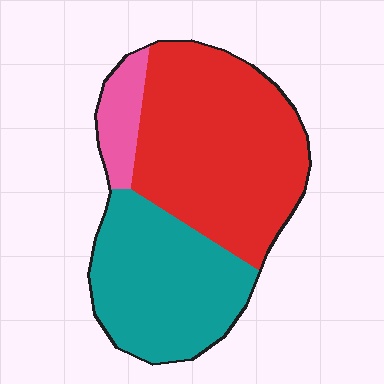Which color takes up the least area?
Pink, at roughly 10%.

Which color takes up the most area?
Red, at roughly 55%.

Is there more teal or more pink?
Teal.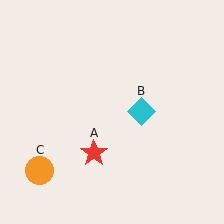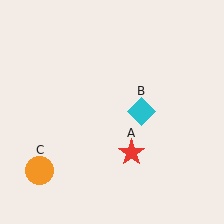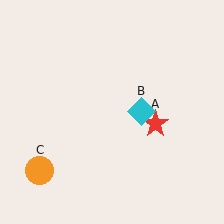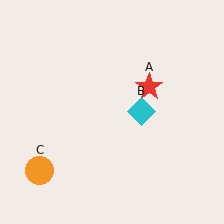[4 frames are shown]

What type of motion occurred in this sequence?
The red star (object A) rotated counterclockwise around the center of the scene.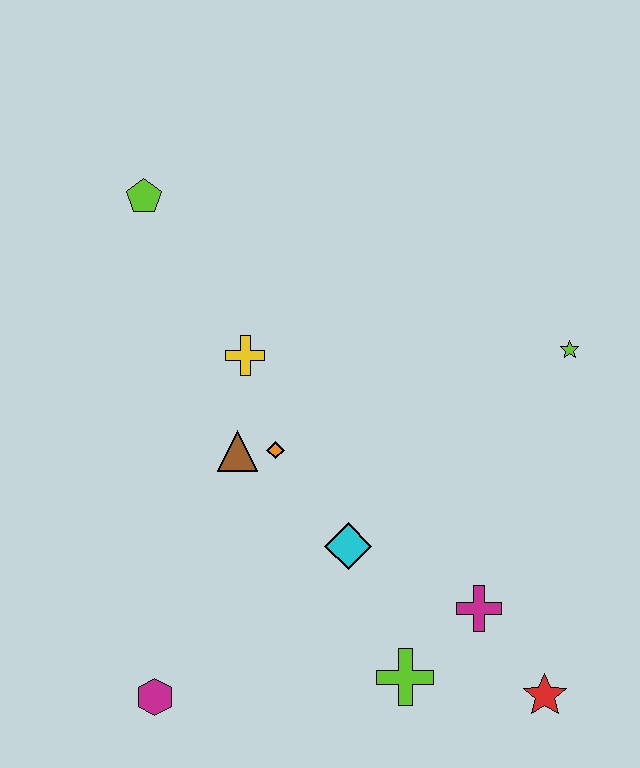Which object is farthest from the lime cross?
The lime pentagon is farthest from the lime cross.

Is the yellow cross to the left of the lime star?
Yes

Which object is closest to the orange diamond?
The brown triangle is closest to the orange diamond.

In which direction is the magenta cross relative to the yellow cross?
The magenta cross is below the yellow cross.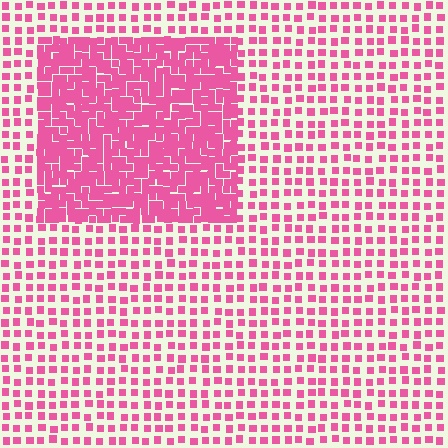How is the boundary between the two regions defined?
The boundary is defined by a change in element density (approximately 2.5x ratio). All elements are the same color, size, and shape.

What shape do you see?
I see a rectangle.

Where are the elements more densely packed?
The elements are more densely packed inside the rectangle boundary.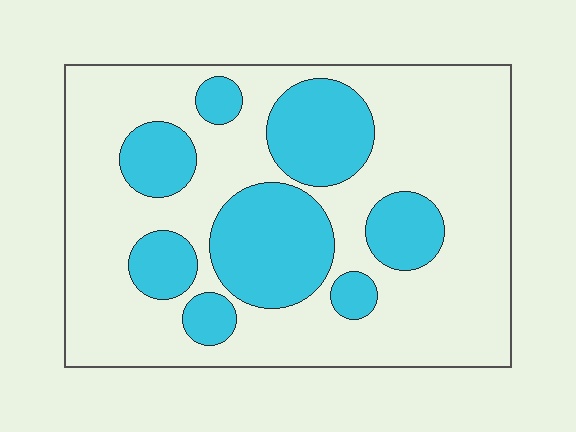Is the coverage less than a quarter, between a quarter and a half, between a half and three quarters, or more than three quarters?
Between a quarter and a half.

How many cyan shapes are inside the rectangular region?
8.